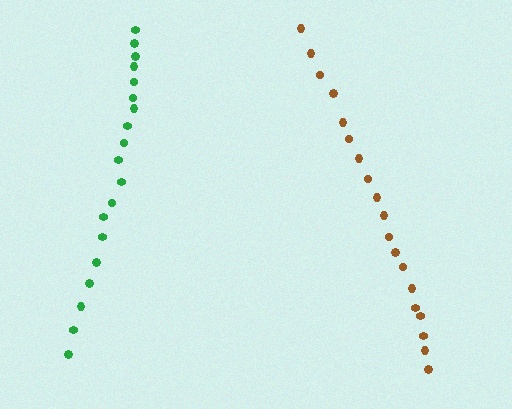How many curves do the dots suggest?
There are 2 distinct paths.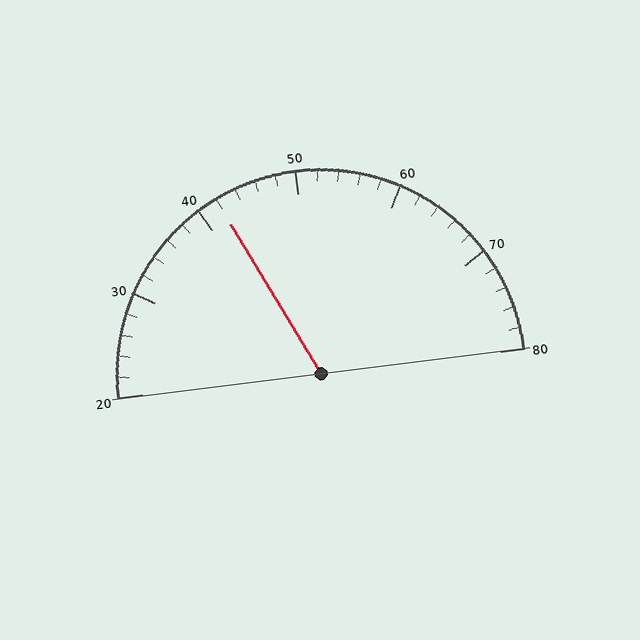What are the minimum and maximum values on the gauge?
The gauge ranges from 20 to 80.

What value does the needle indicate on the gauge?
The needle indicates approximately 42.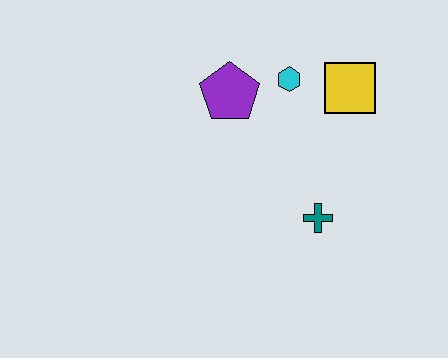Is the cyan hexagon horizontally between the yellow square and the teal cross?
No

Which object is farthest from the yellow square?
The teal cross is farthest from the yellow square.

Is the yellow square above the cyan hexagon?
No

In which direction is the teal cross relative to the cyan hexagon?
The teal cross is below the cyan hexagon.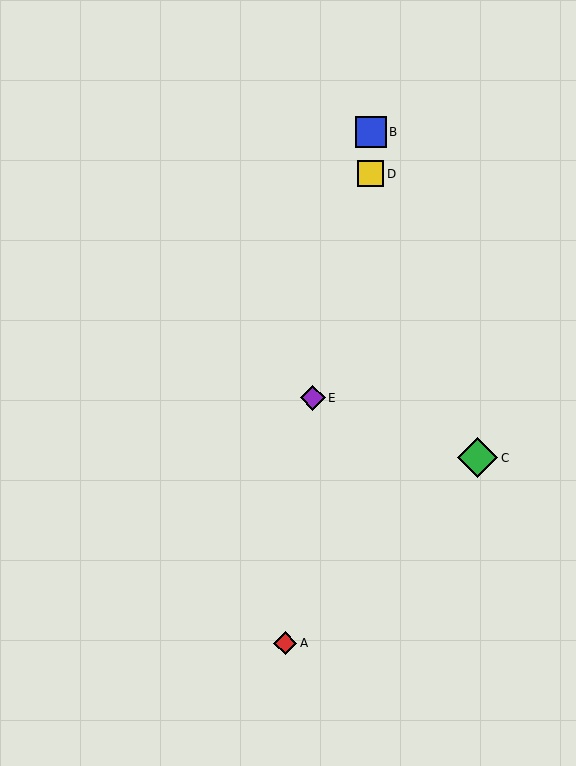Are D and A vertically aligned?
No, D is at x≈371 and A is at x≈285.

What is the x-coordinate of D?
Object D is at x≈371.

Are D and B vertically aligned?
Yes, both are at x≈371.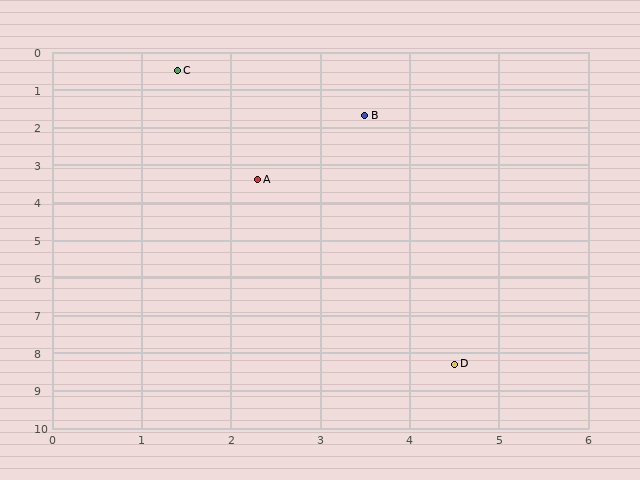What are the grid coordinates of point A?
Point A is at approximately (2.3, 3.4).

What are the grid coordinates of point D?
Point D is at approximately (4.5, 8.3).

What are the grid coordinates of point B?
Point B is at approximately (3.5, 1.7).